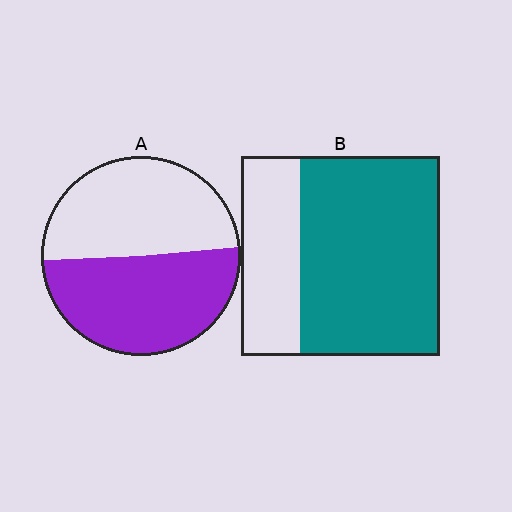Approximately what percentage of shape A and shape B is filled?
A is approximately 50% and B is approximately 70%.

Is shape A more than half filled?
Roughly half.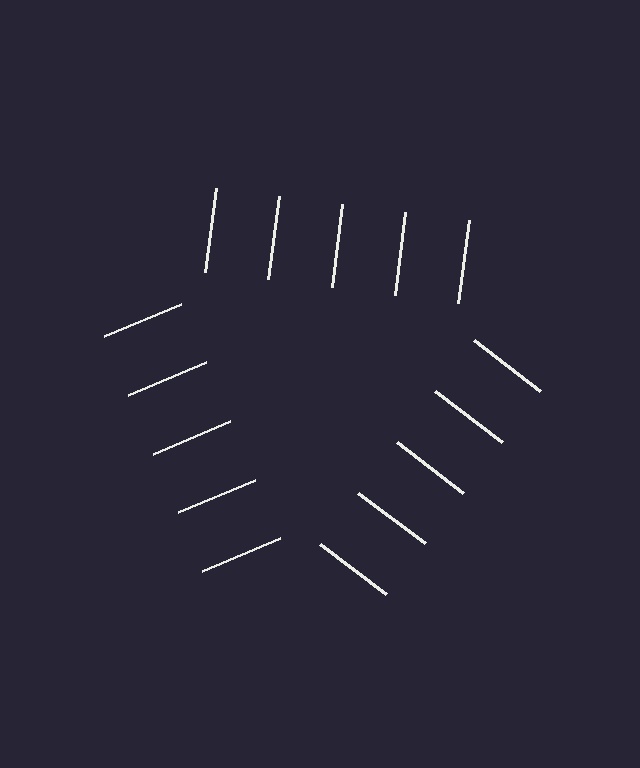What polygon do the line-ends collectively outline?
An illusory triangle — the line segments terminate on its edges but no continuous stroke is drawn.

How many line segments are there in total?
15 — 5 along each of the 3 edges.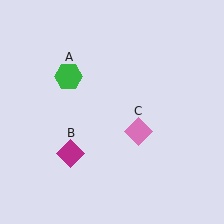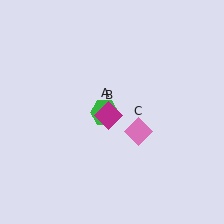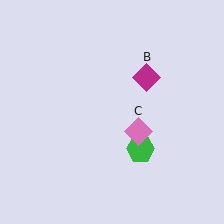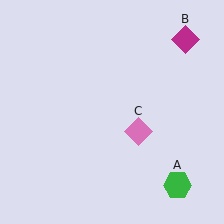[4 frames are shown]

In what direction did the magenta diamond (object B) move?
The magenta diamond (object B) moved up and to the right.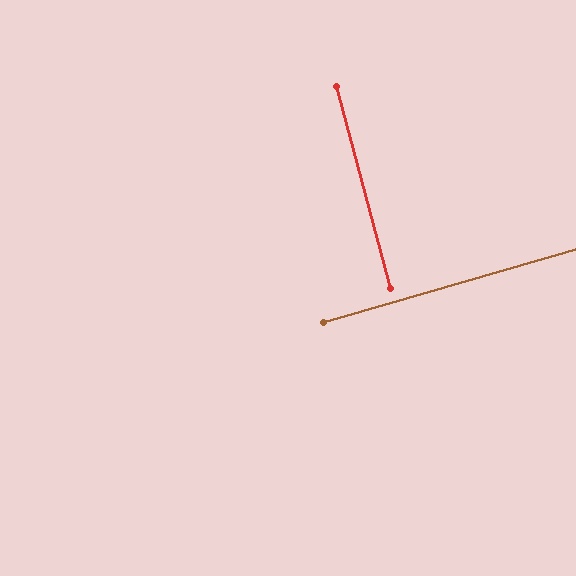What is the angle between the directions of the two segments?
Approximately 89 degrees.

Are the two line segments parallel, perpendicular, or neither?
Perpendicular — they meet at approximately 89°.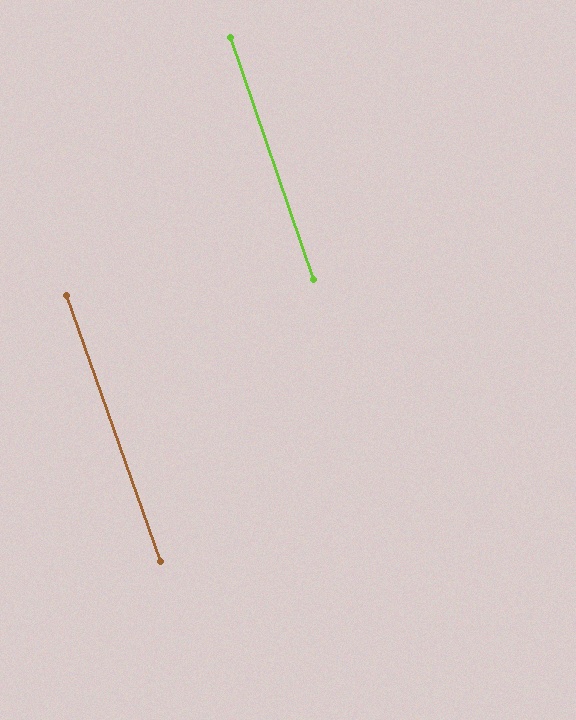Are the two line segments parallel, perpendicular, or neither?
Parallel — their directions differ by only 0.6°.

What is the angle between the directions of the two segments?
Approximately 1 degree.